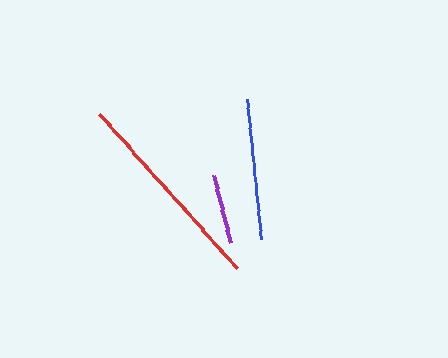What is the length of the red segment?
The red segment is approximately 206 pixels long.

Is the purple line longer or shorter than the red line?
The red line is longer than the purple line.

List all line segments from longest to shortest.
From longest to shortest: red, blue, purple.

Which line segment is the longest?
The red line is the longest at approximately 206 pixels.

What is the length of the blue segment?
The blue segment is approximately 140 pixels long.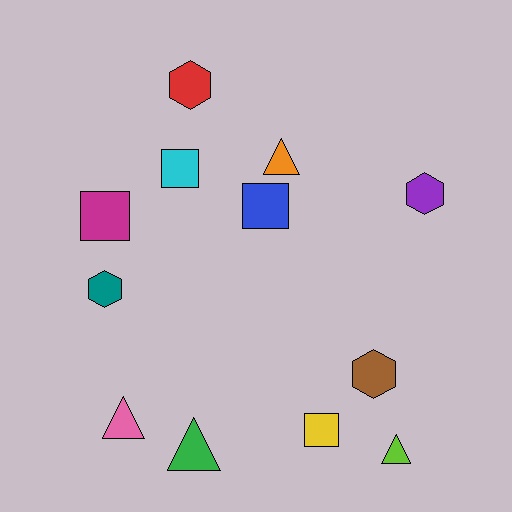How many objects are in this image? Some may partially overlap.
There are 12 objects.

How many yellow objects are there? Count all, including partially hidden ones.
There is 1 yellow object.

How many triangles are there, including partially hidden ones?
There are 4 triangles.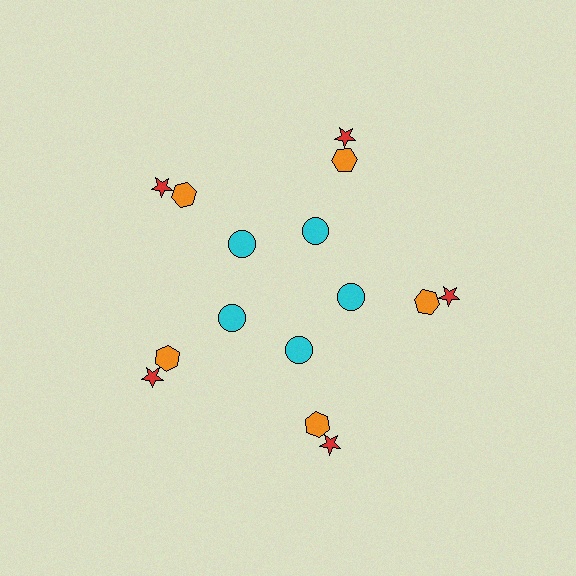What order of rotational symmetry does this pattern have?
This pattern has 5-fold rotational symmetry.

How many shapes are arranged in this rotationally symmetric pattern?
There are 15 shapes, arranged in 5 groups of 3.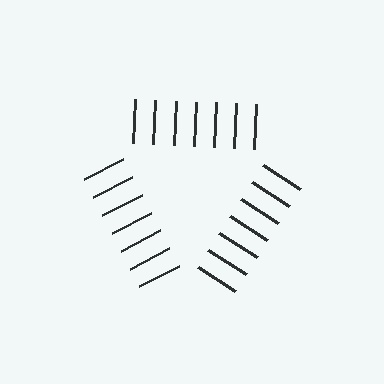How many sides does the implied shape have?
3 sides — the line-ends trace a triangle.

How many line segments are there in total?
21 — 7 along each of the 3 edges.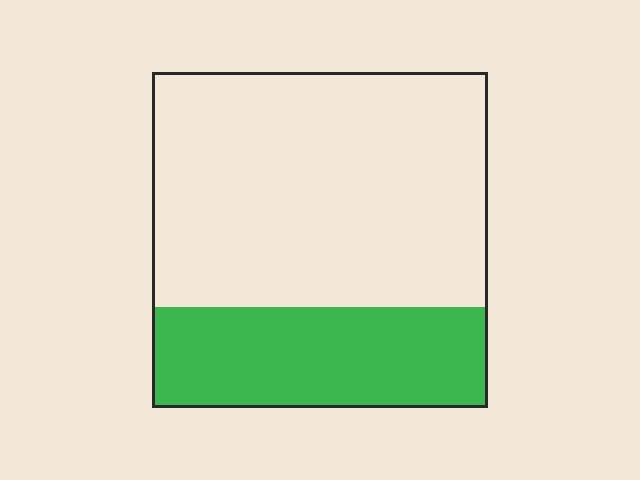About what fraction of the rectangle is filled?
About one third (1/3).